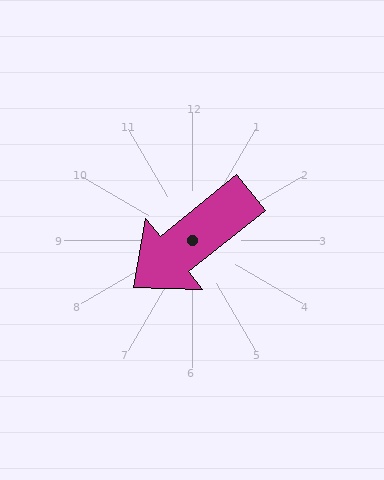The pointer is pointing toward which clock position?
Roughly 8 o'clock.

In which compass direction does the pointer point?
Southwest.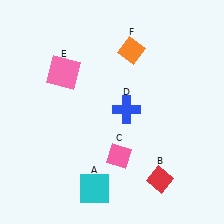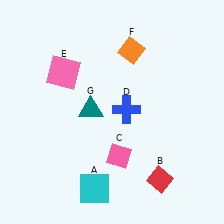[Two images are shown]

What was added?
A teal triangle (G) was added in Image 2.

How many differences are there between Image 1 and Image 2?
There is 1 difference between the two images.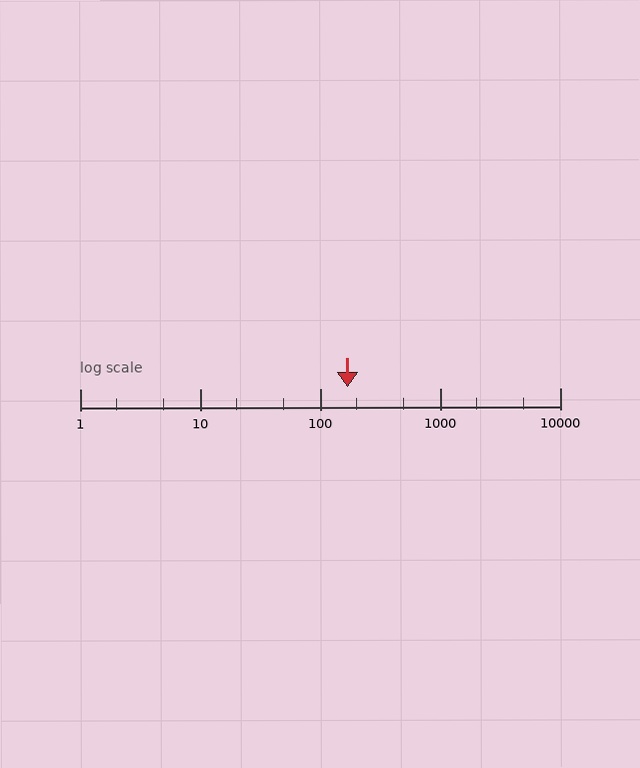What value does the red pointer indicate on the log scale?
The pointer indicates approximately 170.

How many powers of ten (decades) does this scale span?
The scale spans 4 decades, from 1 to 10000.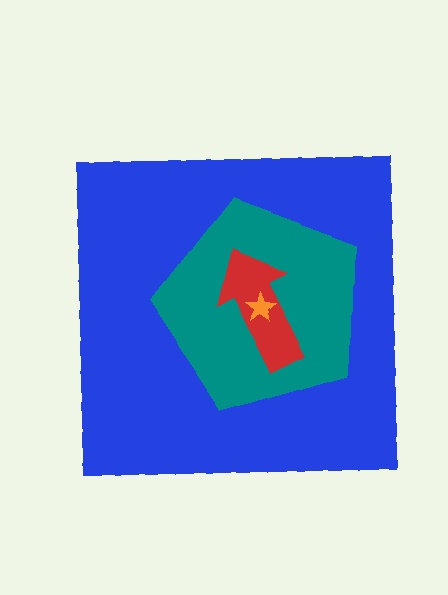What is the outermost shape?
The blue square.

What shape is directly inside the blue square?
The teal pentagon.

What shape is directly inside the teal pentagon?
The red arrow.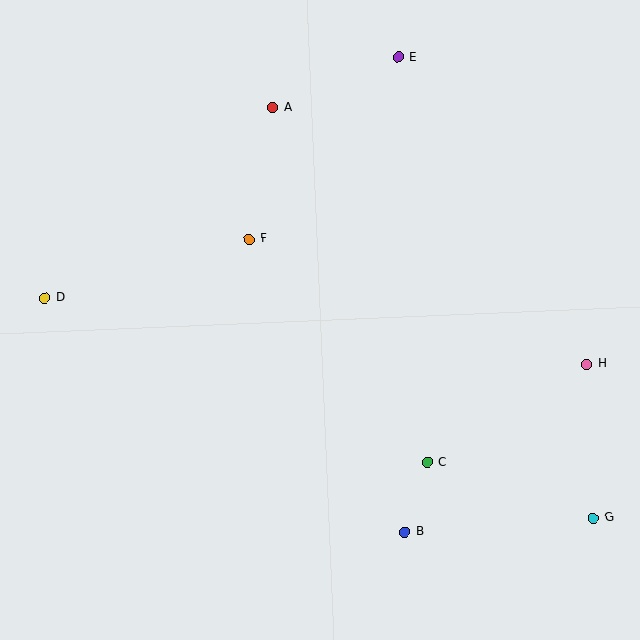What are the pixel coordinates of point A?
Point A is at (273, 108).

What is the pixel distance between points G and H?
The distance between G and H is 154 pixels.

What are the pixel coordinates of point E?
Point E is at (398, 57).